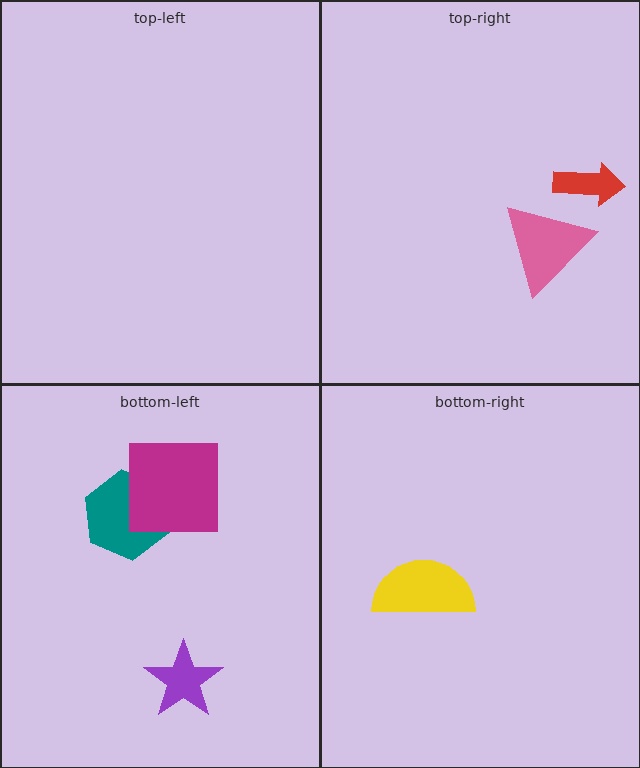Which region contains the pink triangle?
The top-right region.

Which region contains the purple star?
The bottom-left region.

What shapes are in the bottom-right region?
The yellow semicircle.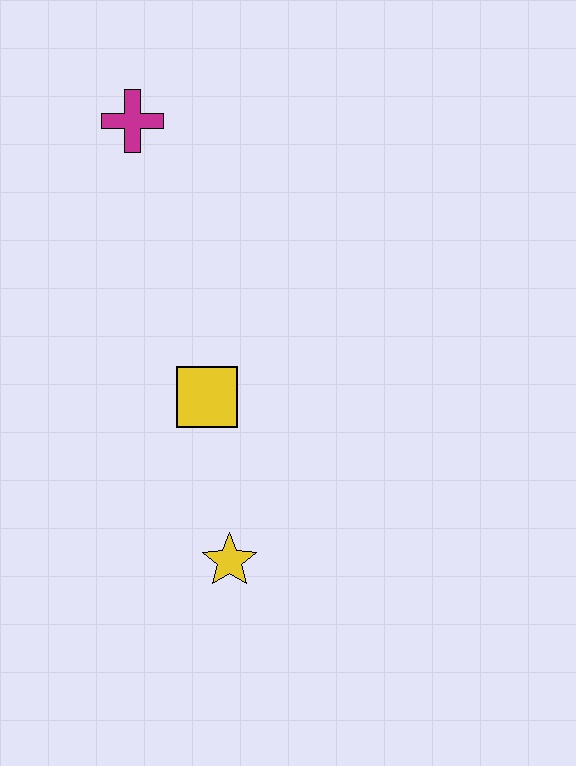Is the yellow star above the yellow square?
No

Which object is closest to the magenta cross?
The yellow square is closest to the magenta cross.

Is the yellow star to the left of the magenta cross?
No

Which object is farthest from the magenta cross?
The yellow star is farthest from the magenta cross.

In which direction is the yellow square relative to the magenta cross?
The yellow square is below the magenta cross.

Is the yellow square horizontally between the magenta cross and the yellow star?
Yes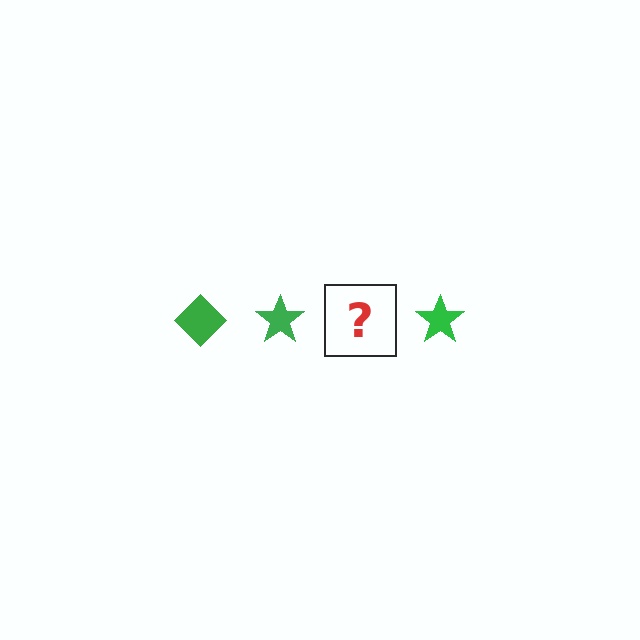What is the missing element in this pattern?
The missing element is a green diamond.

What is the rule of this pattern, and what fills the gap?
The rule is that the pattern cycles through diamond, star shapes in green. The gap should be filled with a green diamond.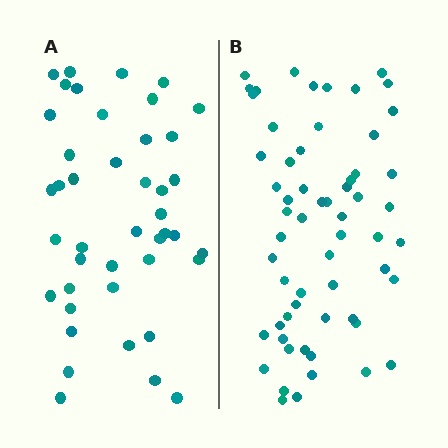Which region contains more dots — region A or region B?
Region B (the right region) has more dots.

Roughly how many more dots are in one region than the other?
Region B has approximately 15 more dots than region A.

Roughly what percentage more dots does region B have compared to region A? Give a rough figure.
About 40% more.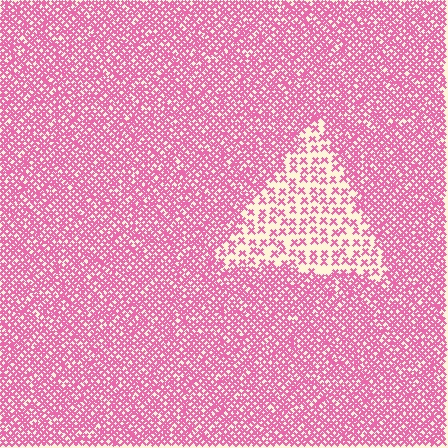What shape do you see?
I see a triangle.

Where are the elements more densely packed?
The elements are more densely packed outside the triangle boundary.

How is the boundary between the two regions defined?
The boundary is defined by a change in element density (approximately 2.6x ratio). All elements are the same color, size, and shape.